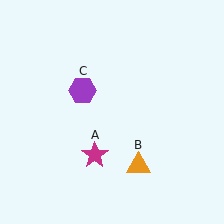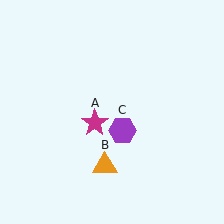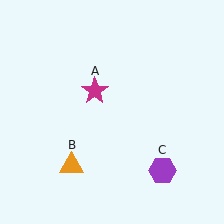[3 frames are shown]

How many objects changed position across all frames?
3 objects changed position: magenta star (object A), orange triangle (object B), purple hexagon (object C).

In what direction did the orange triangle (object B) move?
The orange triangle (object B) moved left.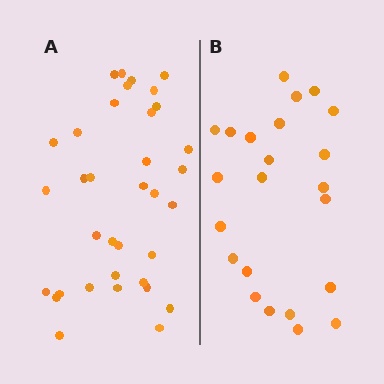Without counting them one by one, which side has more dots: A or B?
Region A (the left region) has more dots.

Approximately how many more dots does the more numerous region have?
Region A has roughly 12 or so more dots than region B.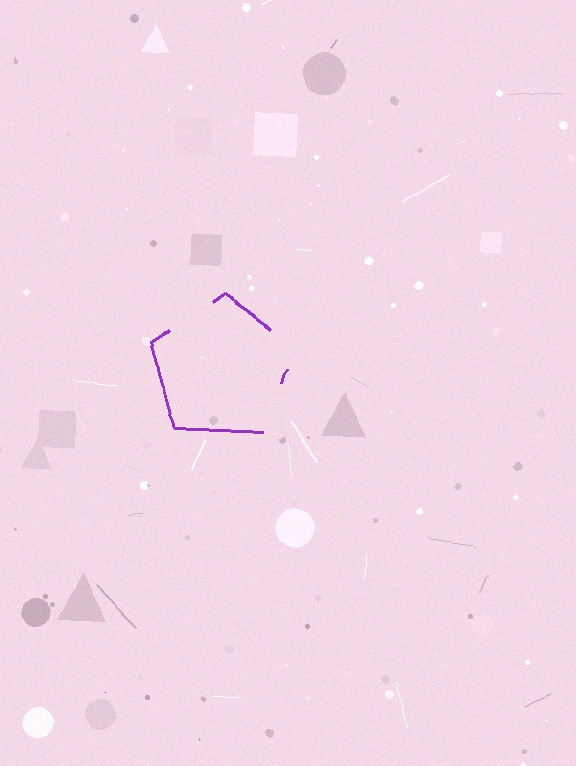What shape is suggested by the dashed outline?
The dashed outline suggests a pentagon.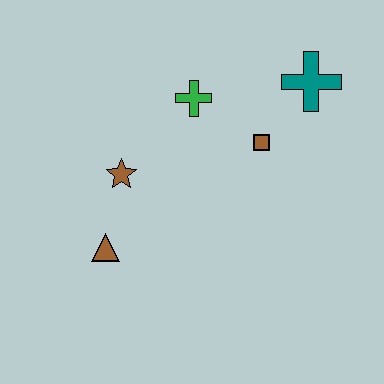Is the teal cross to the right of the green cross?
Yes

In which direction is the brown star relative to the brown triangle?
The brown star is above the brown triangle.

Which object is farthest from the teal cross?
The brown triangle is farthest from the teal cross.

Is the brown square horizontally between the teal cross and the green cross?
Yes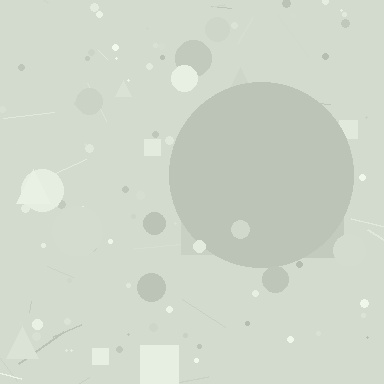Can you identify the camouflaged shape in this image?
The camouflaged shape is a circle.